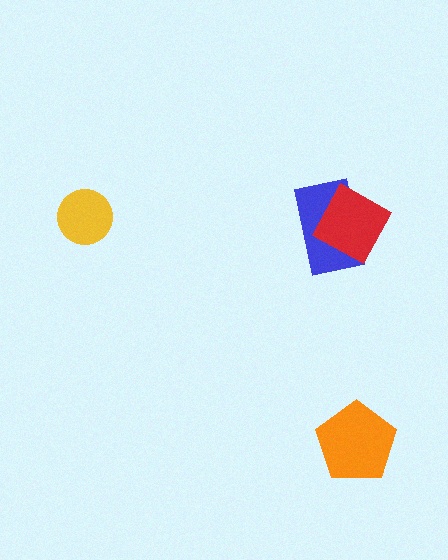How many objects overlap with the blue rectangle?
1 object overlaps with the blue rectangle.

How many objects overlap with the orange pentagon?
0 objects overlap with the orange pentagon.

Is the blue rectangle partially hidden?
Yes, it is partially covered by another shape.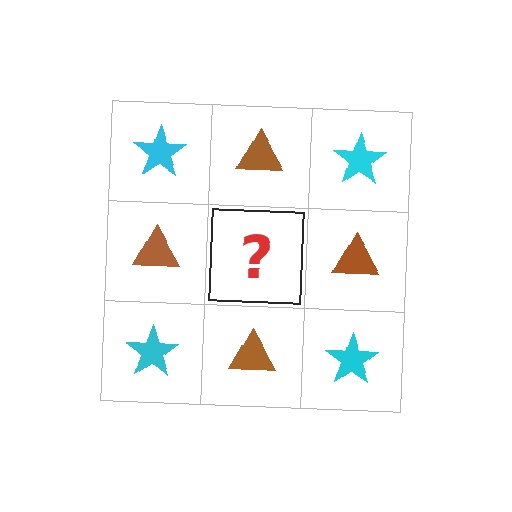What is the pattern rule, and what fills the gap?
The rule is that it alternates cyan star and brown triangle in a checkerboard pattern. The gap should be filled with a cyan star.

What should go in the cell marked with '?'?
The missing cell should contain a cyan star.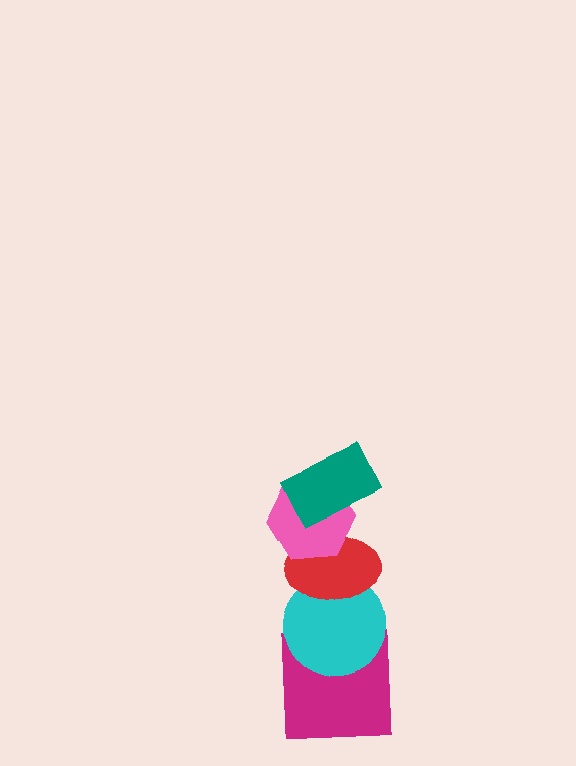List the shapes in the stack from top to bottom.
From top to bottom: the teal rectangle, the pink hexagon, the red ellipse, the cyan circle, the magenta square.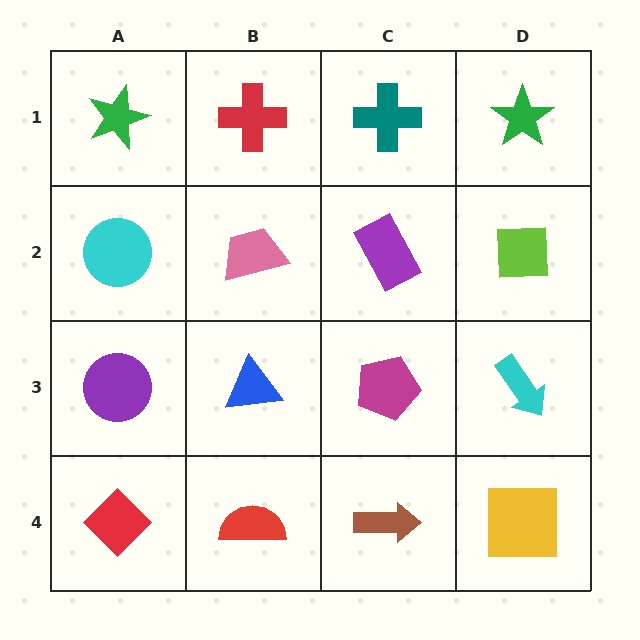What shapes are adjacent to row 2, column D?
A green star (row 1, column D), a cyan arrow (row 3, column D), a purple rectangle (row 2, column C).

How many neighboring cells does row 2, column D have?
3.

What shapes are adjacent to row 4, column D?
A cyan arrow (row 3, column D), a brown arrow (row 4, column C).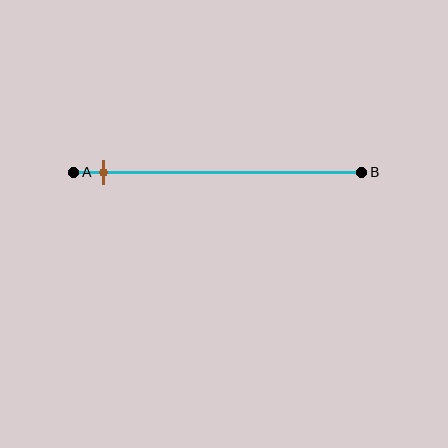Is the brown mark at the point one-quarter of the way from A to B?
No, the mark is at about 10% from A, not at the 25% one-quarter point.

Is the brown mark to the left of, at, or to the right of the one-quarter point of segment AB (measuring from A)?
The brown mark is to the left of the one-quarter point of segment AB.